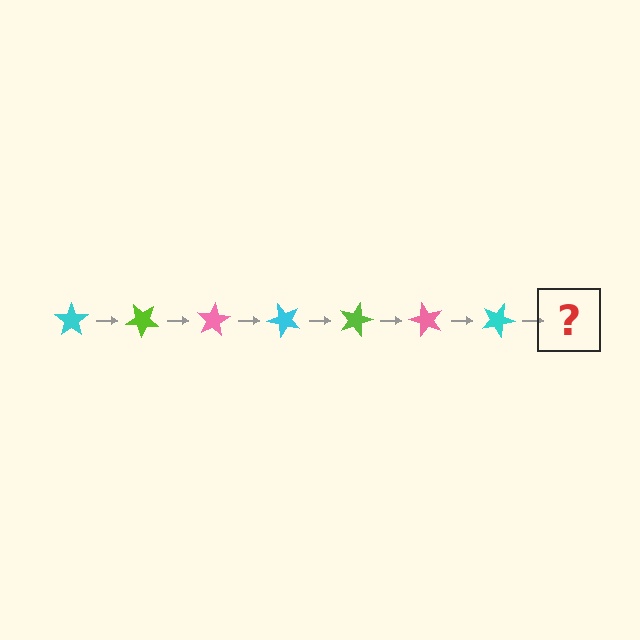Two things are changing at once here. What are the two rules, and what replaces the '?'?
The two rules are that it rotates 40 degrees each step and the color cycles through cyan, lime, and pink. The '?' should be a lime star, rotated 280 degrees from the start.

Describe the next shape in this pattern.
It should be a lime star, rotated 280 degrees from the start.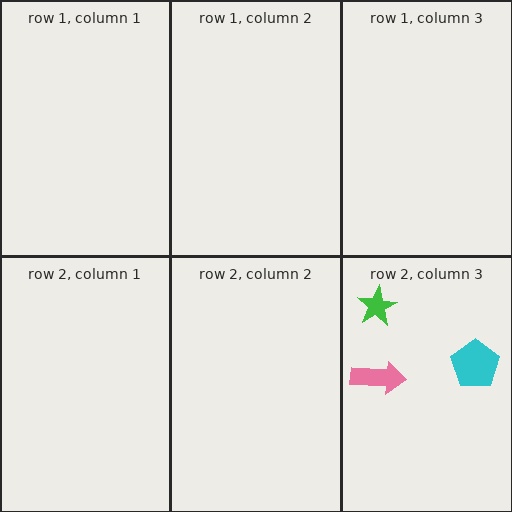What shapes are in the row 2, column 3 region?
The green star, the cyan pentagon, the pink arrow.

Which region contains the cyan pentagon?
The row 2, column 3 region.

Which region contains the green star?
The row 2, column 3 region.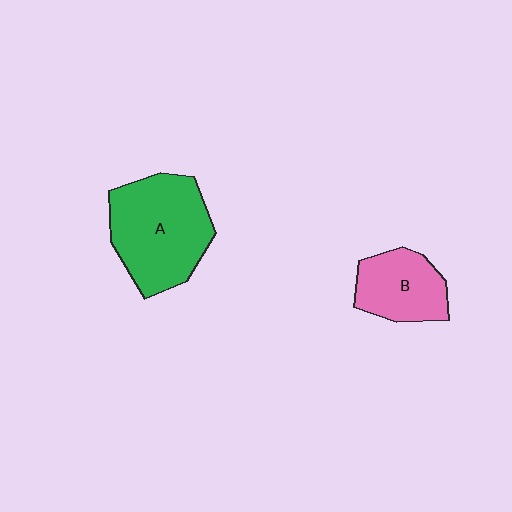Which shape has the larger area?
Shape A (green).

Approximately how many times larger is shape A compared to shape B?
Approximately 1.7 times.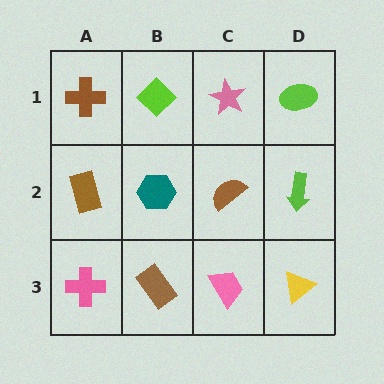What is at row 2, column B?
A teal hexagon.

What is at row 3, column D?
A yellow triangle.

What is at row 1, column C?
A pink star.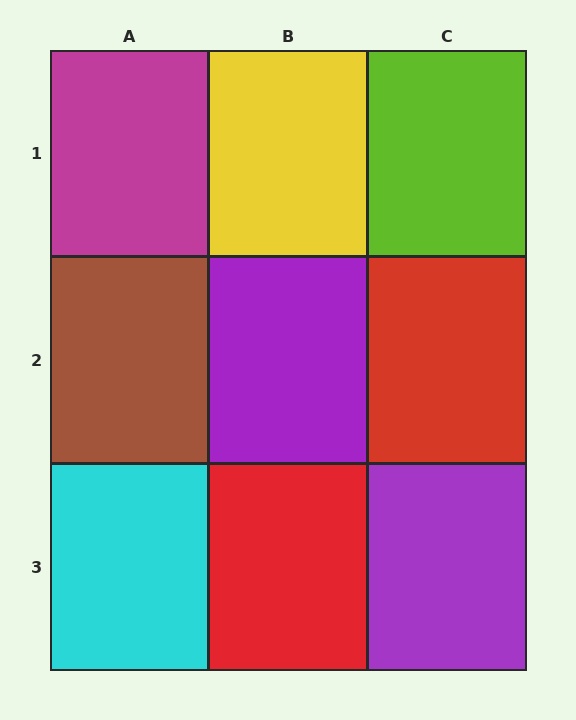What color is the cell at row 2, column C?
Red.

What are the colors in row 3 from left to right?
Cyan, red, purple.